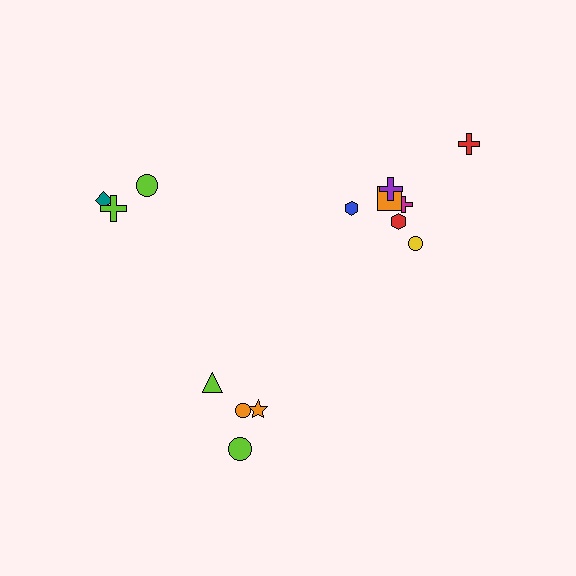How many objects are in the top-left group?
There are 3 objects.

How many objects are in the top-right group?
There are 7 objects.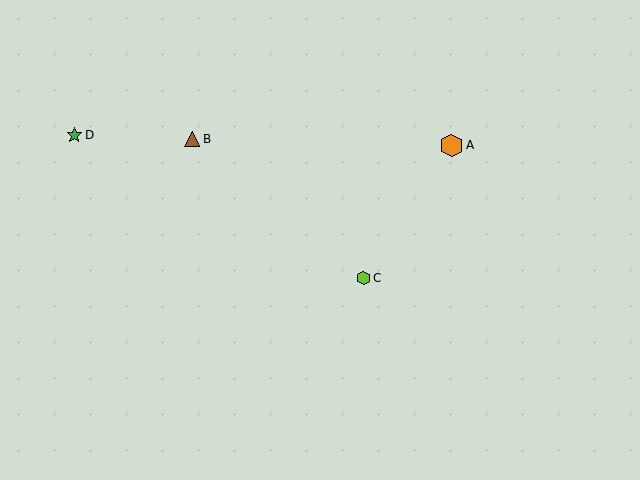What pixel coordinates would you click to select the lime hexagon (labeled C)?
Click at (364, 278) to select the lime hexagon C.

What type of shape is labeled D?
Shape D is a green star.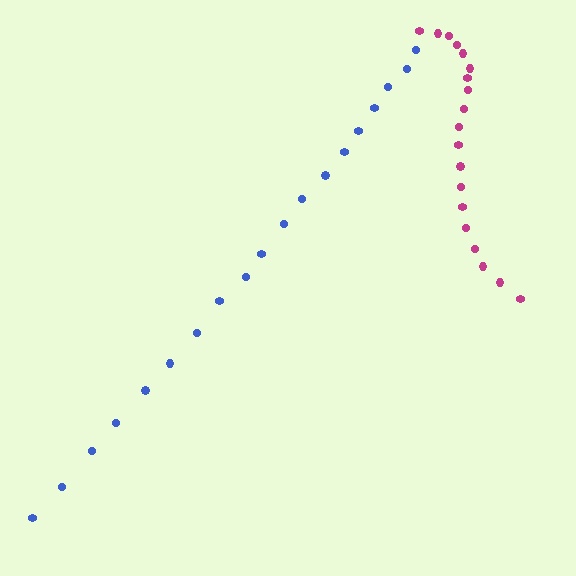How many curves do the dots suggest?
There are 2 distinct paths.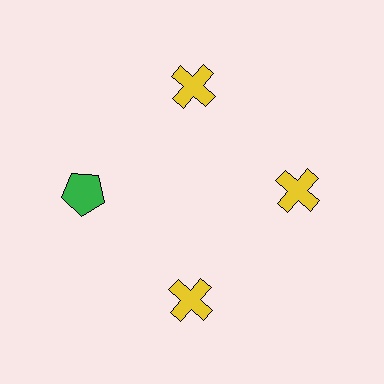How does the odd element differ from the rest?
It differs in both color (green instead of yellow) and shape (pentagon instead of cross).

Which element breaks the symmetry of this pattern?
The green pentagon at roughly the 9 o'clock position breaks the symmetry. All other shapes are yellow crosses.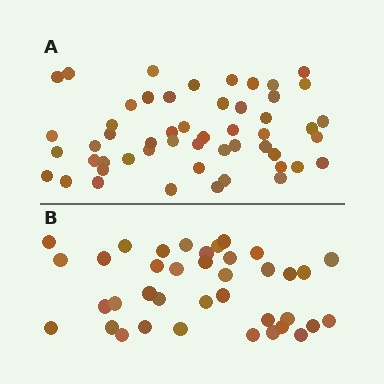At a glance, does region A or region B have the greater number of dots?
Region A (the top region) has more dots.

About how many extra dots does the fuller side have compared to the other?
Region A has approximately 15 more dots than region B.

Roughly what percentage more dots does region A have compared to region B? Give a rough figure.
About 35% more.